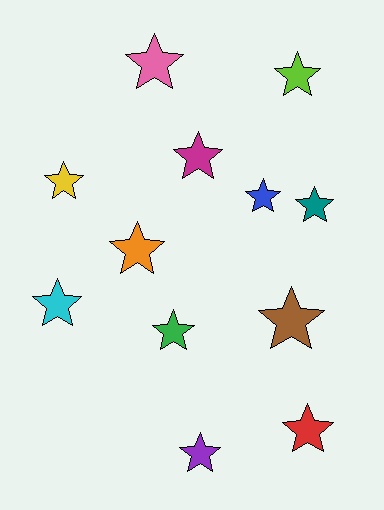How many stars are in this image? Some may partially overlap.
There are 12 stars.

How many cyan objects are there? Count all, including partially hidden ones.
There is 1 cyan object.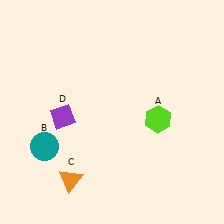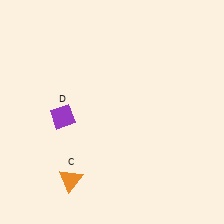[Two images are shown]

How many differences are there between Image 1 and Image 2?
There are 2 differences between the two images.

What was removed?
The lime hexagon (A), the teal circle (B) were removed in Image 2.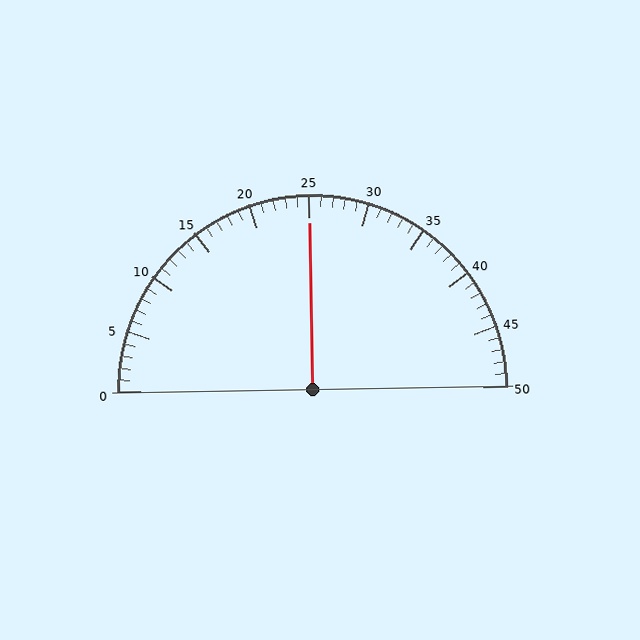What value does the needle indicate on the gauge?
The needle indicates approximately 25.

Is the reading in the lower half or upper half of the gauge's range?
The reading is in the upper half of the range (0 to 50).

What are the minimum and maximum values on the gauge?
The gauge ranges from 0 to 50.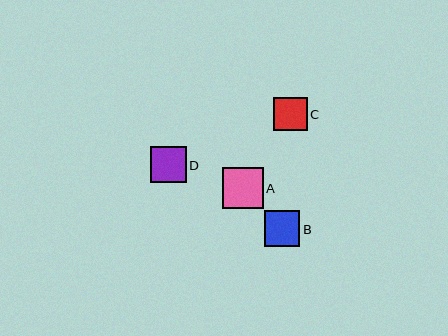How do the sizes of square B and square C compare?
Square B and square C are approximately the same size.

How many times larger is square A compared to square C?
Square A is approximately 1.2 times the size of square C.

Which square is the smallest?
Square C is the smallest with a size of approximately 34 pixels.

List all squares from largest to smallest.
From largest to smallest: A, D, B, C.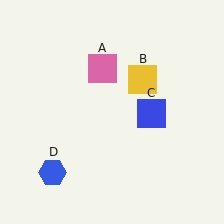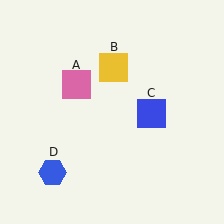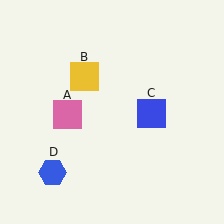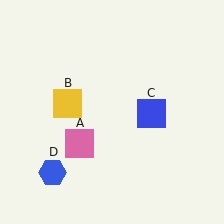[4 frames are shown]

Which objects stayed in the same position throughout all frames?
Blue square (object C) and blue hexagon (object D) remained stationary.